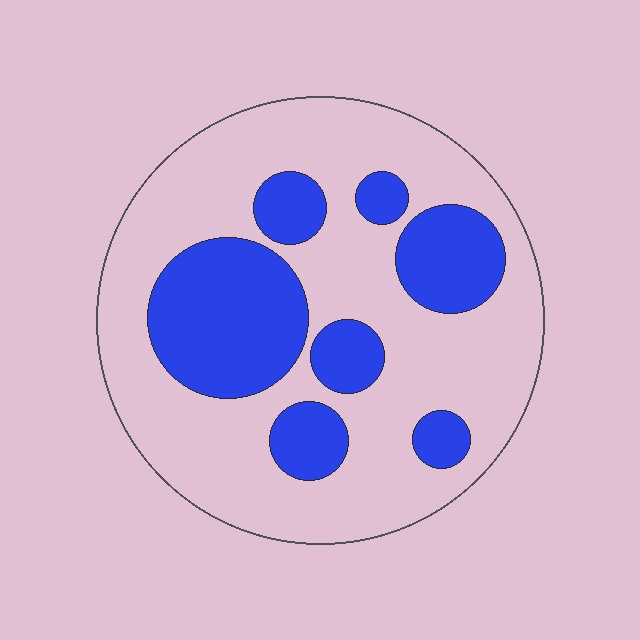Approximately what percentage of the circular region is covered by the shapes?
Approximately 30%.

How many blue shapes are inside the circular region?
7.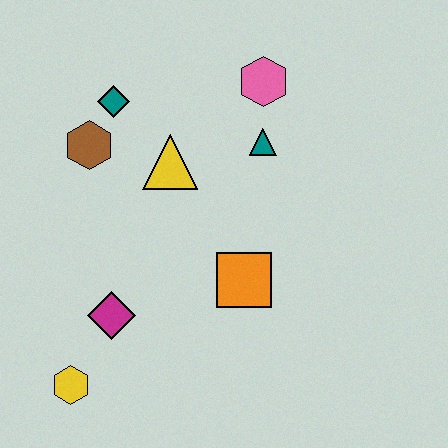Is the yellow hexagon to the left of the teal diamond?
Yes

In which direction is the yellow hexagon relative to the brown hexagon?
The yellow hexagon is below the brown hexagon.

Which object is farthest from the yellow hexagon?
The pink hexagon is farthest from the yellow hexagon.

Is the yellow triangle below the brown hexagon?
Yes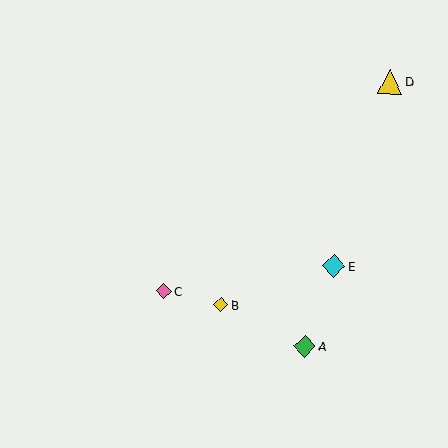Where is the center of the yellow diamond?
The center of the yellow diamond is at (221, 305).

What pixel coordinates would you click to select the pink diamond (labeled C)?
Click at (164, 291) to select the pink diamond C.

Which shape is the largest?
The yellow triangle (labeled D) is the largest.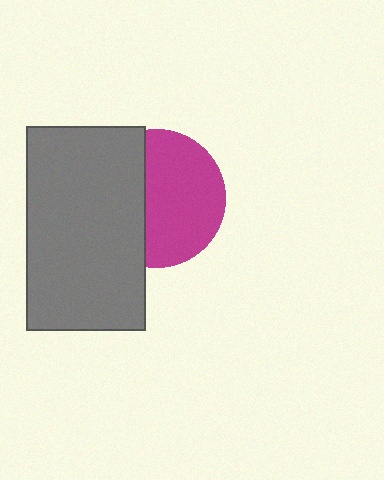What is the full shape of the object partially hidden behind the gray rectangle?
The partially hidden object is a magenta circle.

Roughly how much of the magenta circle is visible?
About half of it is visible (roughly 60%).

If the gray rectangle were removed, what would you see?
You would see the complete magenta circle.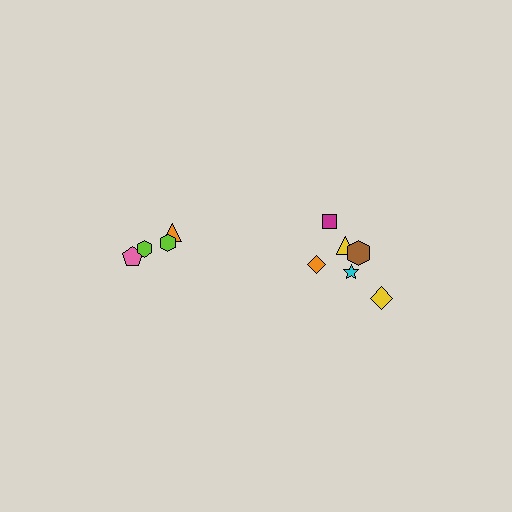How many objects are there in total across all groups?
There are 10 objects.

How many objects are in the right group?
There are 6 objects.